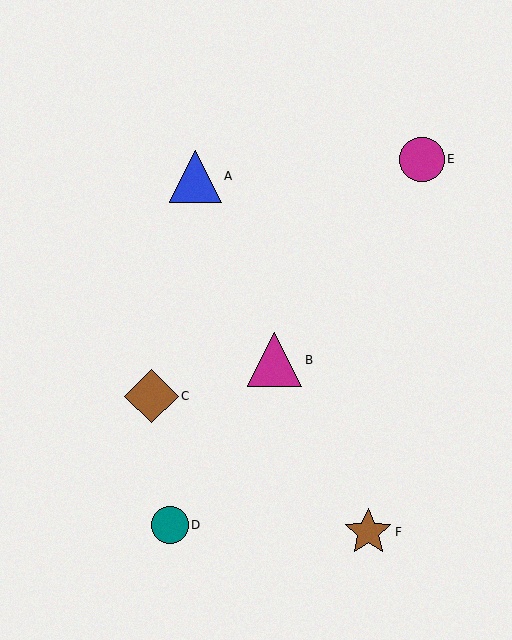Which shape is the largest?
The magenta triangle (labeled B) is the largest.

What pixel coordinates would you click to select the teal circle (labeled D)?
Click at (170, 525) to select the teal circle D.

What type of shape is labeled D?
Shape D is a teal circle.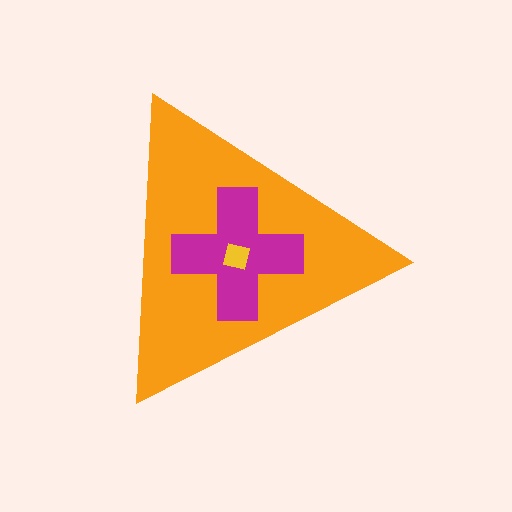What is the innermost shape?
The yellow square.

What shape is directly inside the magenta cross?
The yellow square.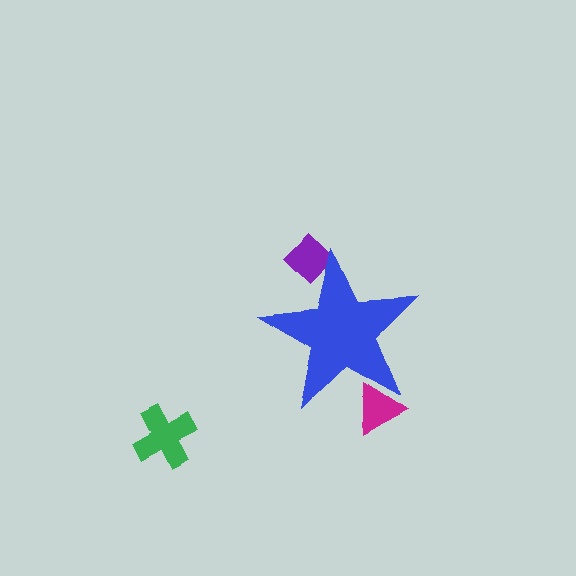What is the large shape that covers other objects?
A blue star.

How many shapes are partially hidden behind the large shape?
2 shapes are partially hidden.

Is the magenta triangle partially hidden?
Yes, the magenta triangle is partially hidden behind the blue star.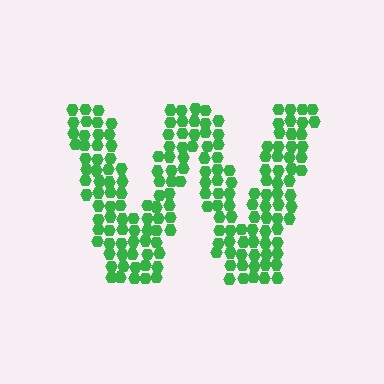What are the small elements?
The small elements are hexagons.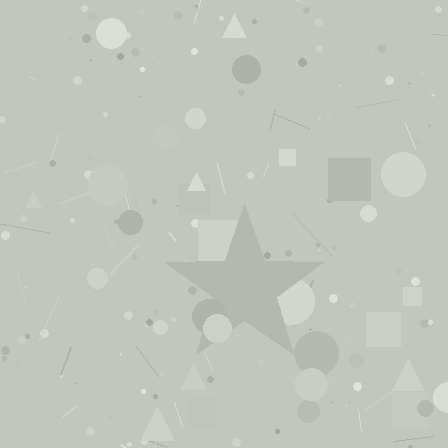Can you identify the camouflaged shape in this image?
The camouflaged shape is a star.